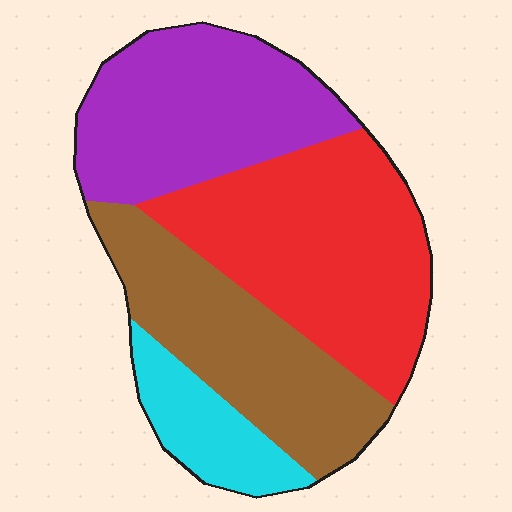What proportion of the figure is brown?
Brown covers about 25% of the figure.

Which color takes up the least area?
Cyan, at roughly 10%.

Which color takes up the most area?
Red, at roughly 35%.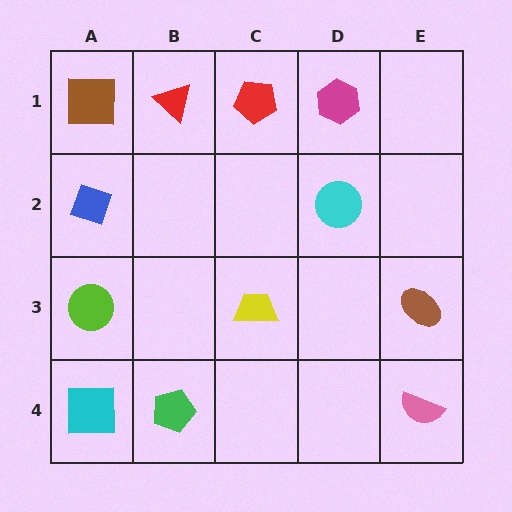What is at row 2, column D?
A cyan circle.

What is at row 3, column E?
A brown ellipse.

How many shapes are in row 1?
4 shapes.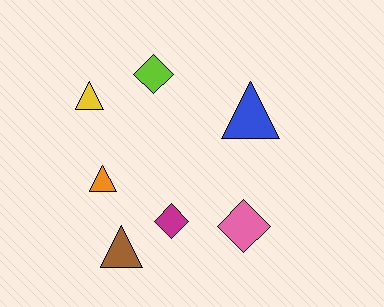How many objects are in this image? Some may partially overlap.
There are 7 objects.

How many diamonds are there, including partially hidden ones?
There are 3 diamonds.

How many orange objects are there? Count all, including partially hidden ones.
There is 1 orange object.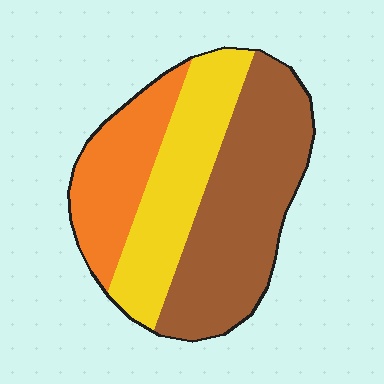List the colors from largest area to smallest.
From largest to smallest: brown, yellow, orange.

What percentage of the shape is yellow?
Yellow takes up about one third (1/3) of the shape.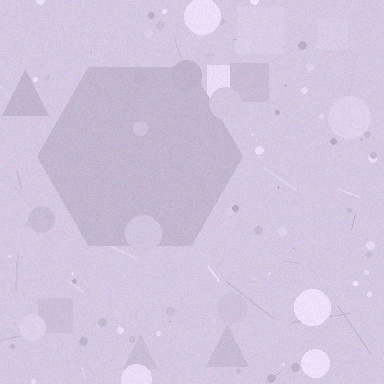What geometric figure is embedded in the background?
A hexagon is embedded in the background.